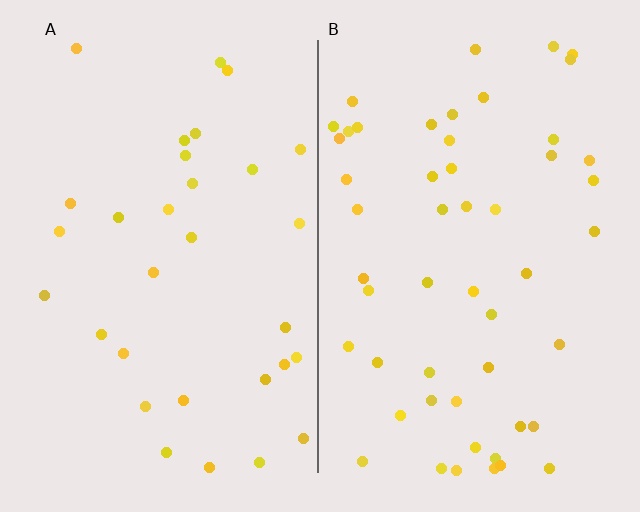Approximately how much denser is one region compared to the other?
Approximately 1.7× — region B over region A.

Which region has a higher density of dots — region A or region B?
B (the right).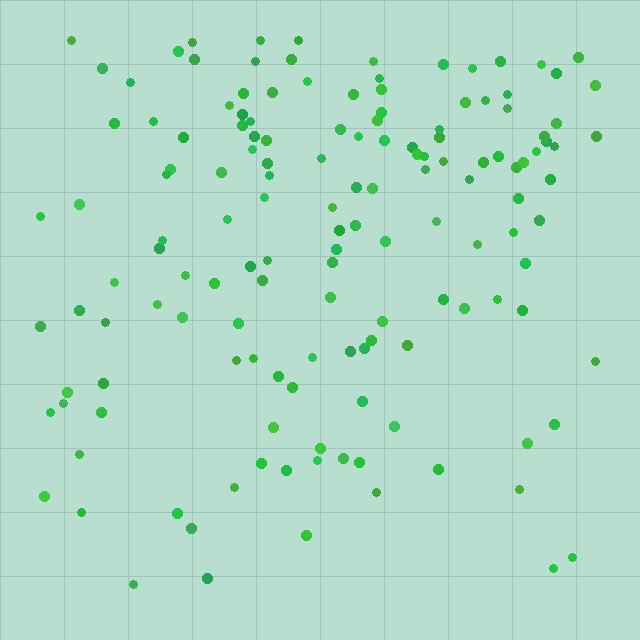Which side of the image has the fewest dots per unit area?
The bottom.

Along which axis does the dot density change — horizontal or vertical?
Vertical.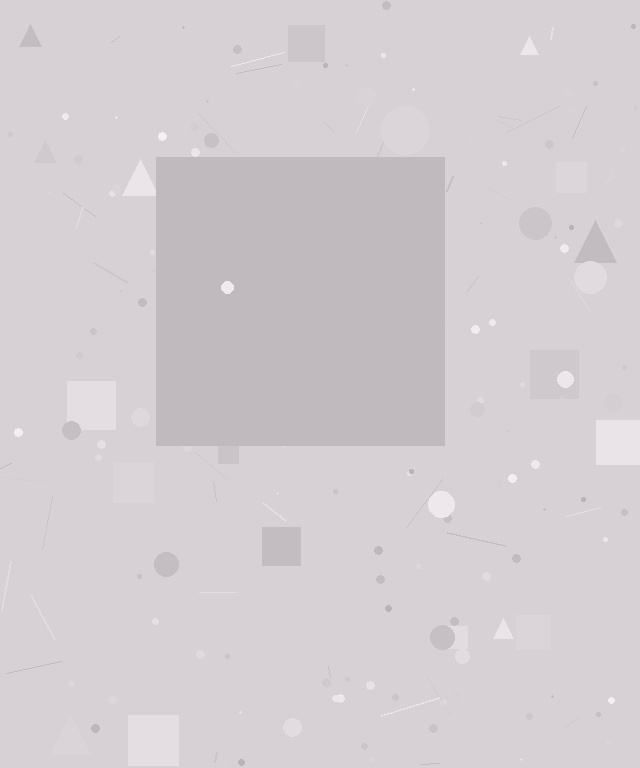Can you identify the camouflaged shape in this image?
The camouflaged shape is a square.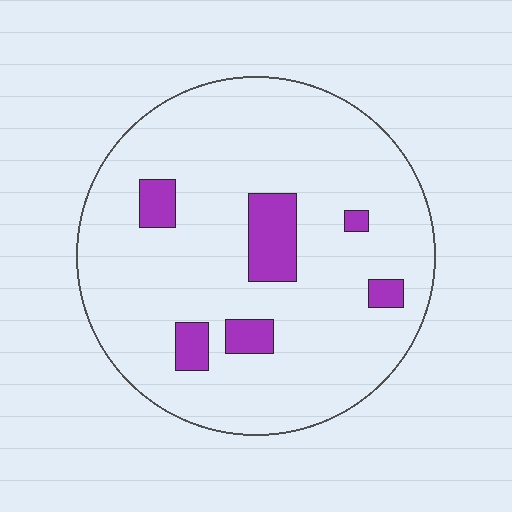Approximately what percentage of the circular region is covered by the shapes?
Approximately 10%.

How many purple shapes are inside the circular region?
6.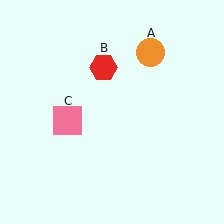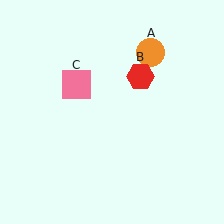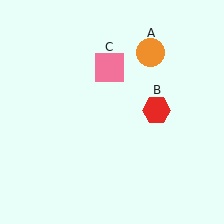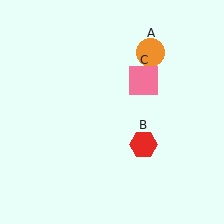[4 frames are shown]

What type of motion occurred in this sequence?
The red hexagon (object B), pink square (object C) rotated clockwise around the center of the scene.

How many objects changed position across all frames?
2 objects changed position: red hexagon (object B), pink square (object C).